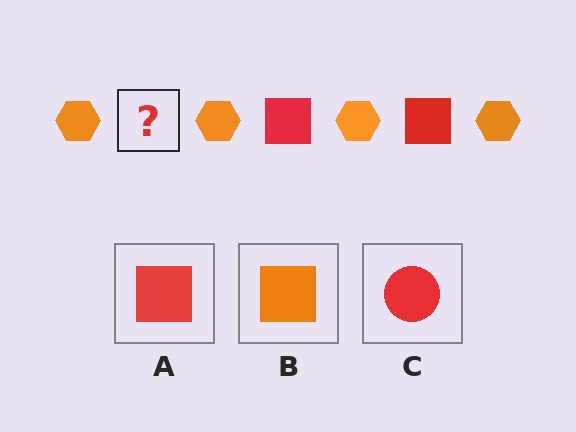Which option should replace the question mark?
Option A.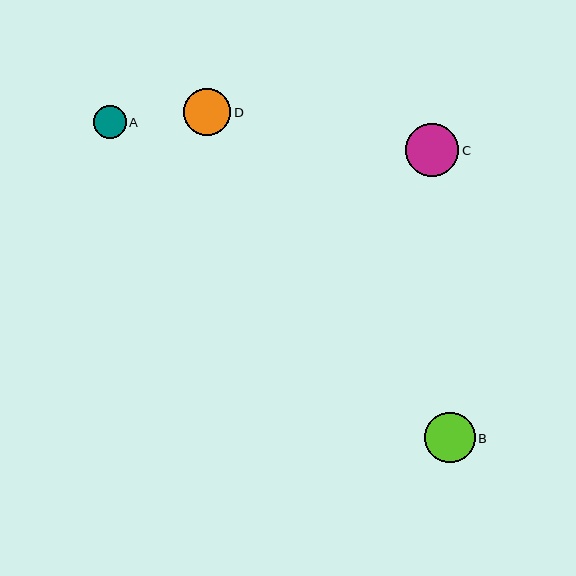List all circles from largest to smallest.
From largest to smallest: C, B, D, A.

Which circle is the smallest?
Circle A is the smallest with a size of approximately 33 pixels.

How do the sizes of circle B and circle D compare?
Circle B and circle D are approximately the same size.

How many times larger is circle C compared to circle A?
Circle C is approximately 1.6 times the size of circle A.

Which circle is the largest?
Circle C is the largest with a size of approximately 54 pixels.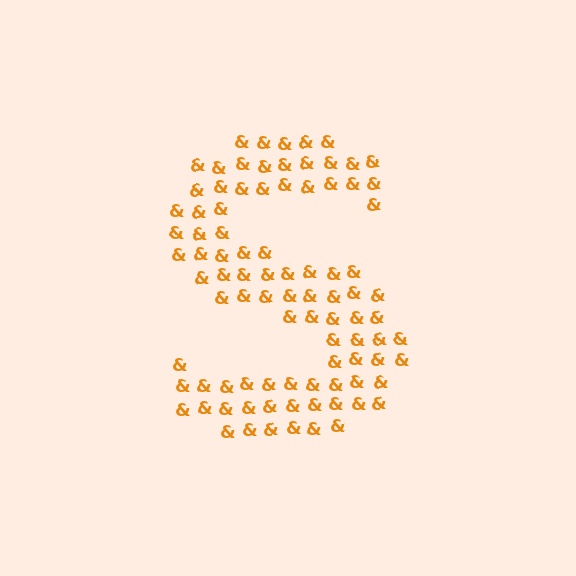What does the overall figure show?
The overall figure shows the letter S.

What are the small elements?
The small elements are ampersands.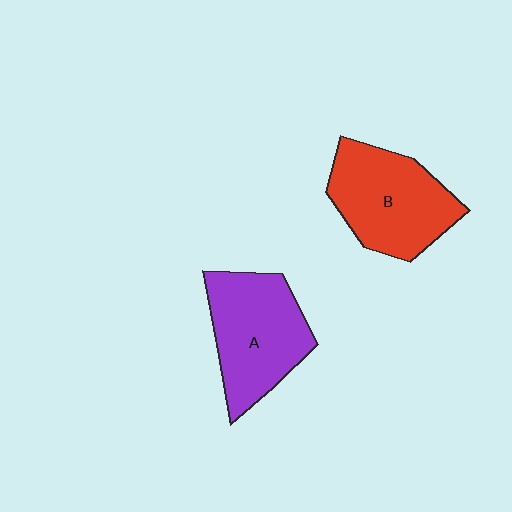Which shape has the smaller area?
Shape B (red).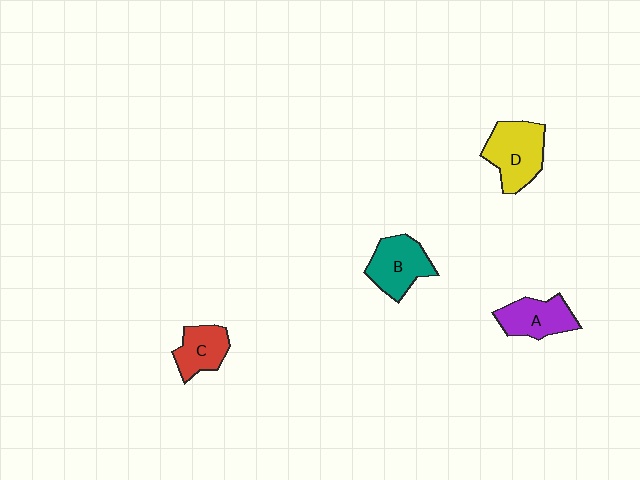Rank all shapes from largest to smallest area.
From largest to smallest: D (yellow), B (teal), A (purple), C (red).